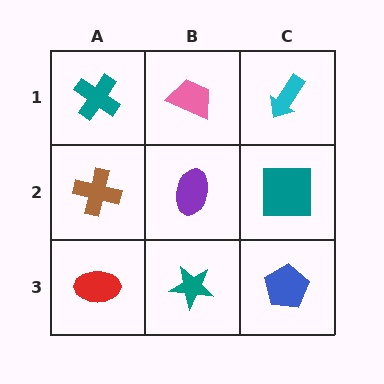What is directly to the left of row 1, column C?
A pink trapezoid.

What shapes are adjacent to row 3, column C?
A teal square (row 2, column C), a teal star (row 3, column B).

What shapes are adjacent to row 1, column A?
A brown cross (row 2, column A), a pink trapezoid (row 1, column B).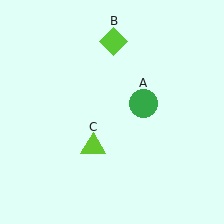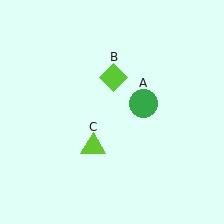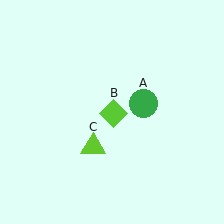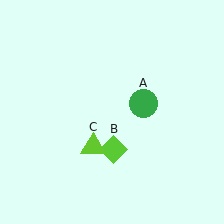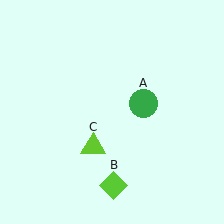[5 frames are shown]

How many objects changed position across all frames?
1 object changed position: lime diamond (object B).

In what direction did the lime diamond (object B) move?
The lime diamond (object B) moved down.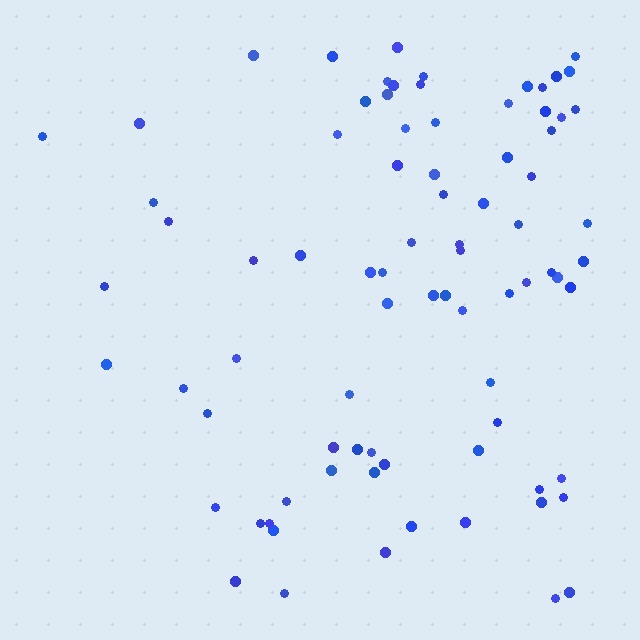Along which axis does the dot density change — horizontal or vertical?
Horizontal.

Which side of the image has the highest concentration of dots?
The right.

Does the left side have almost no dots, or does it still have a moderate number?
Still a moderate number, just noticeably fewer than the right.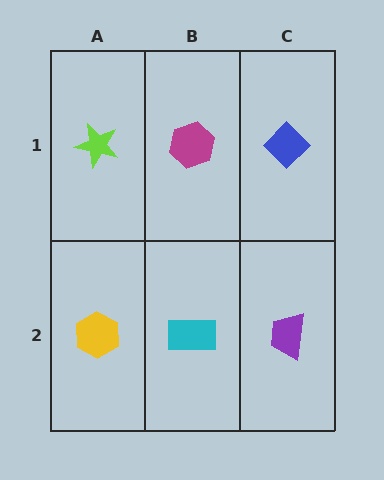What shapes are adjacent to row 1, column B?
A cyan rectangle (row 2, column B), a lime star (row 1, column A), a blue diamond (row 1, column C).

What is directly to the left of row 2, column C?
A cyan rectangle.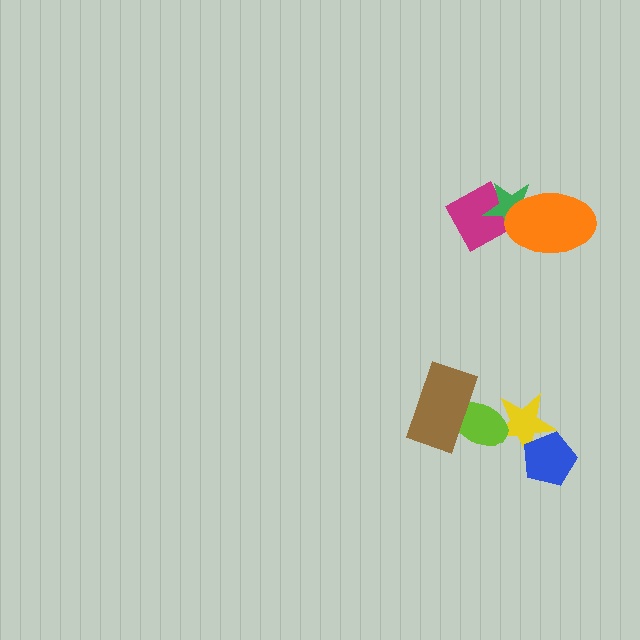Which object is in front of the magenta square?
The green star is in front of the magenta square.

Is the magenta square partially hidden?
Yes, it is partially covered by another shape.